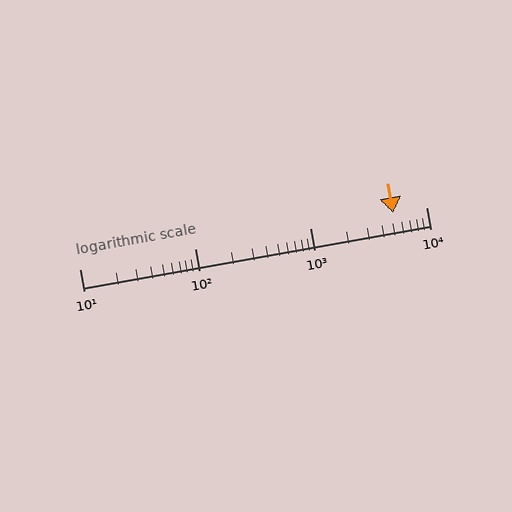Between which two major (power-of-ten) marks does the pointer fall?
The pointer is between 1000 and 10000.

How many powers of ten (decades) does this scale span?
The scale spans 3 decades, from 10 to 10000.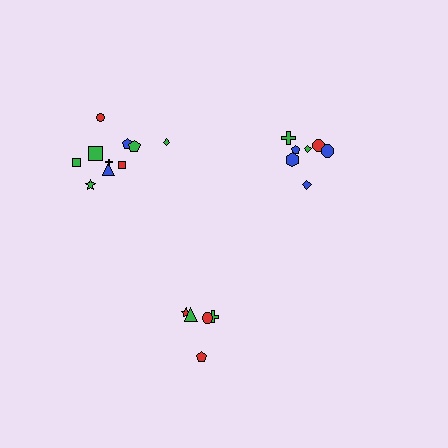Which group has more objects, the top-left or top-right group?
The top-left group.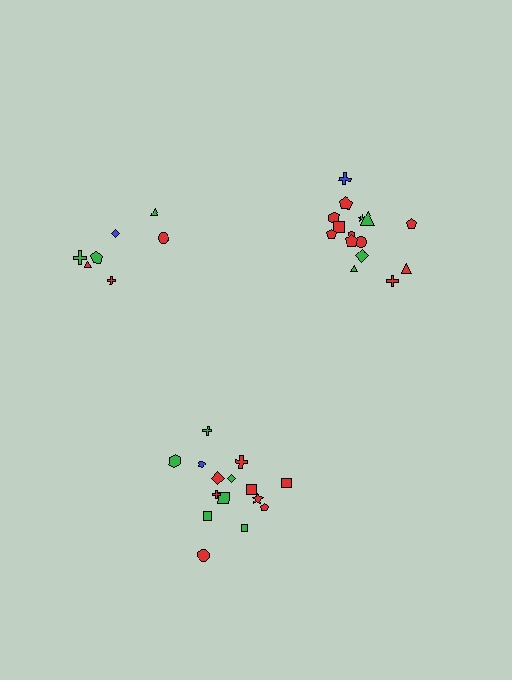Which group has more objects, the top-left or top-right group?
The top-right group.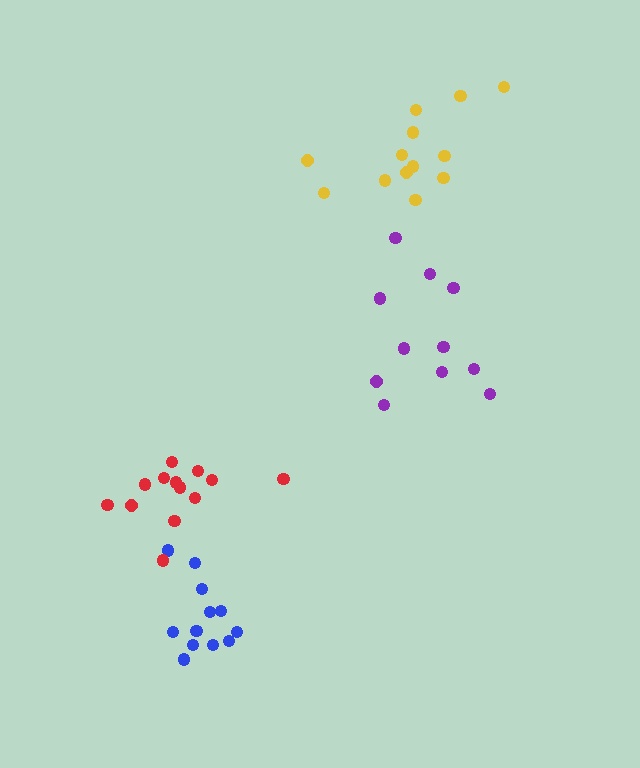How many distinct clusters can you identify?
There are 4 distinct clusters.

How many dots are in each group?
Group 1: 13 dots, Group 2: 12 dots, Group 3: 11 dots, Group 4: 13 dots (49 total).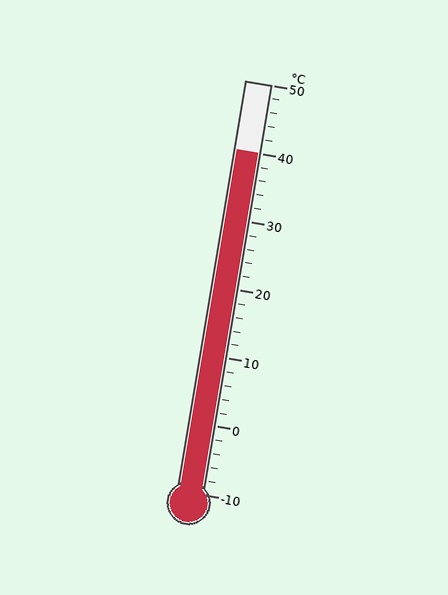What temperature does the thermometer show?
The thermometer shows approximately 40°C.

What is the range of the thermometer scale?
The thermometer scale ranges from -10°C to 50°C.